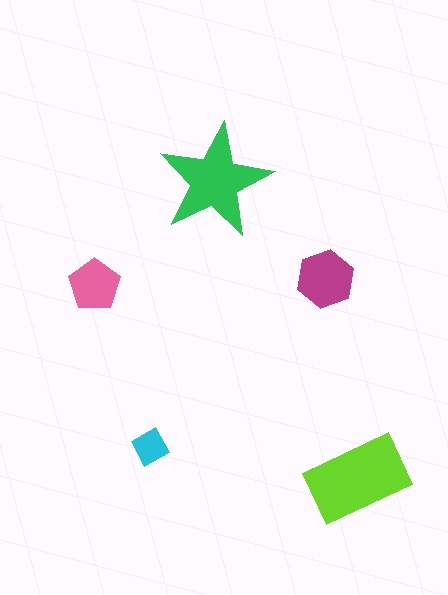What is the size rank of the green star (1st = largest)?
2nd.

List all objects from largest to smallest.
The lime rectangle, the green star, the magenta hexagon, the pink pentagon, the cyan square.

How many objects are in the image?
There are 5 objects in the image.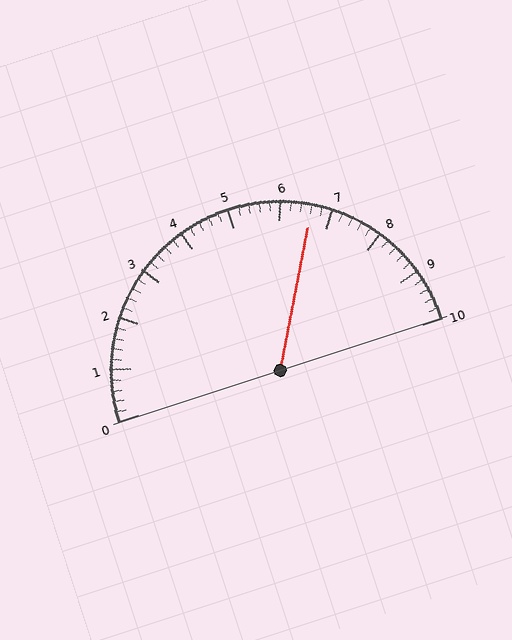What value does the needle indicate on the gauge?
The needle indicates approximately 6.6.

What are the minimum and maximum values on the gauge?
The gauge ranges from 0 to 10.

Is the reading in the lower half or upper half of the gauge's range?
The reading is in the upper half of the range (0 to 10).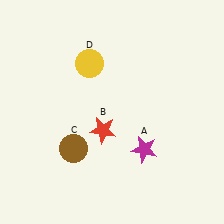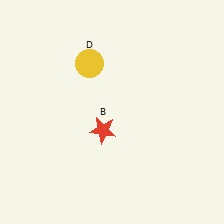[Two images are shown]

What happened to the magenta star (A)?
The magenta star (A) was removed in Image 2. It was in the bottom-right area of Image 1.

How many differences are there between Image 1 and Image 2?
There are 2 differences between the two images.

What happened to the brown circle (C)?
The brown circle (C) was removed in Image 2. It was in the bottom-left area of Image 1.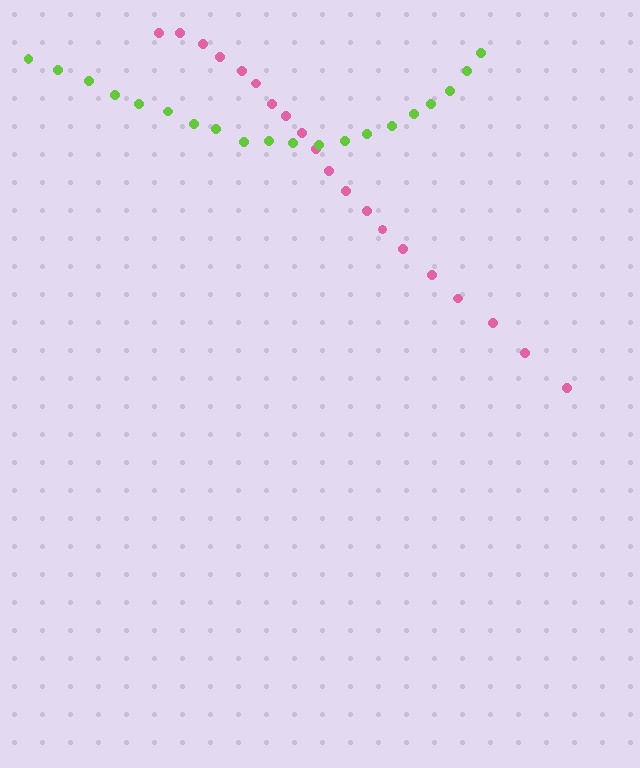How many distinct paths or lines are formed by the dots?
There are 2 distinct paths.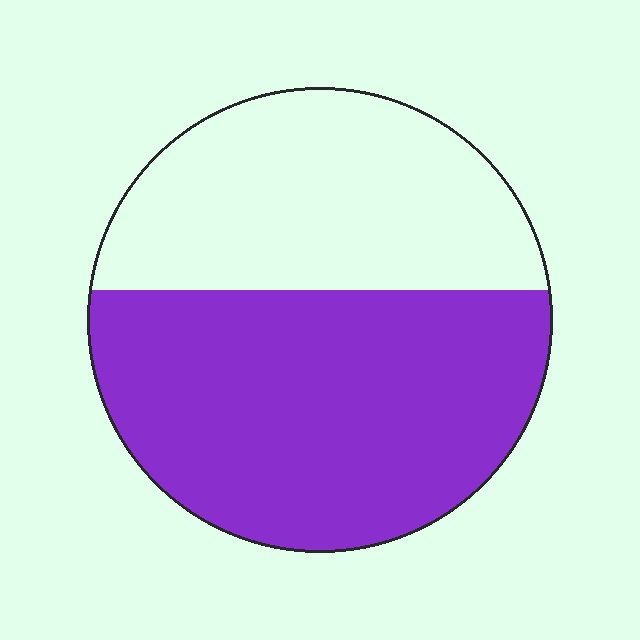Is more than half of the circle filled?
Yes.